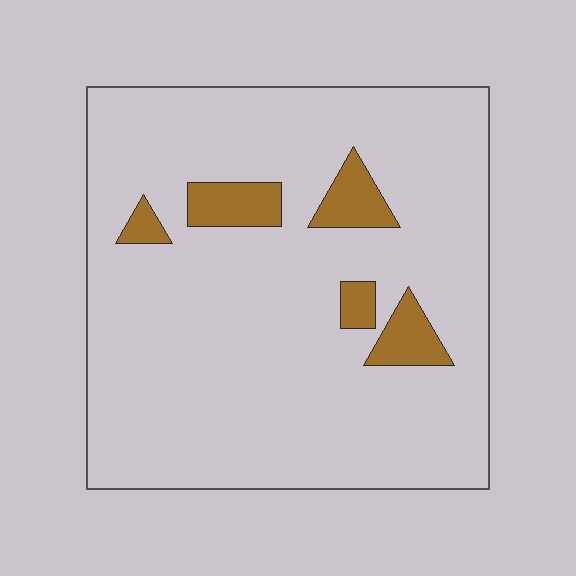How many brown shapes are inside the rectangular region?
5.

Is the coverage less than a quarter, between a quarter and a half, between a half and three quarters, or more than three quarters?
Less than a quarter.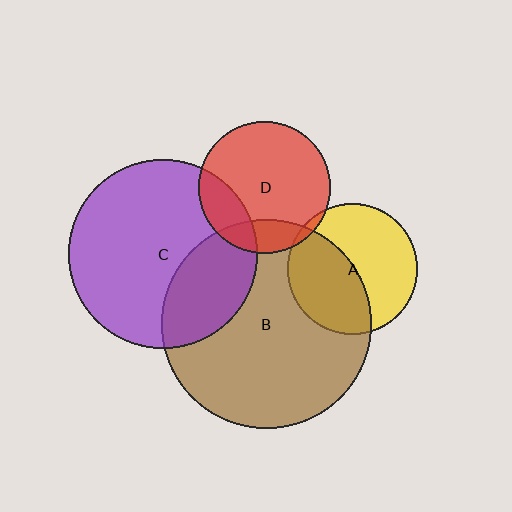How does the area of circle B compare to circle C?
Approximately 1.2 times.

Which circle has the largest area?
Circle B (brown).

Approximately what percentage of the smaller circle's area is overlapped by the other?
Approximately 15%.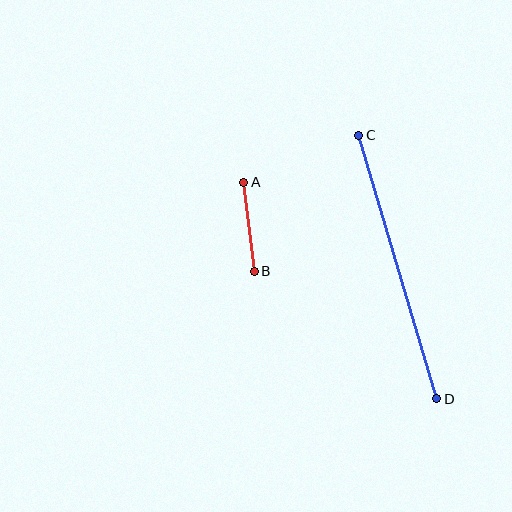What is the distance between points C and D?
The distance is approximately 275 pixels.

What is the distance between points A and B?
The distance is approximately 90 pixels.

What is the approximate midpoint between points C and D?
The midpoint is at approximately (398, 267) pixels.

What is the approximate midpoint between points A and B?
The midpoint is at approximately (249, 227) pixels.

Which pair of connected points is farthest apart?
Points C and D are farthest apart.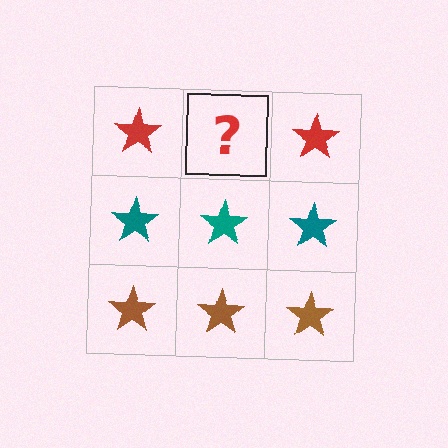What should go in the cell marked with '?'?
The missing cell should contain a red star.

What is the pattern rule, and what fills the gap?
The rule is that each row has a consistent color. The gap should be filled with a red star.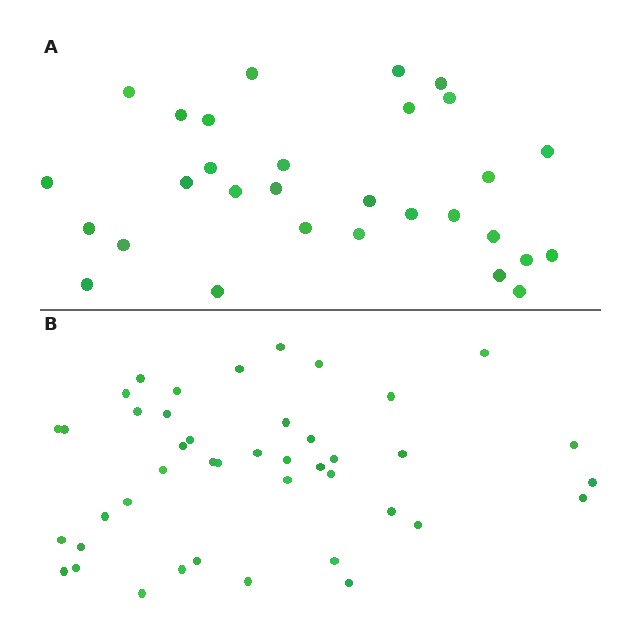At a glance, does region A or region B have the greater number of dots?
Region B (the bottom region) has more dots.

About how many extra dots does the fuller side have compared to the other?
Region B has approximately 15 more dots than region A.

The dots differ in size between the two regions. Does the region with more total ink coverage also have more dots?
No. Region A has more total ink coverage because its dots are larger, but region B actually contains more individual dots. Total area can be misleading — the number of items is what matters here.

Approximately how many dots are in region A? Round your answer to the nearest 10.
About 30 dots.